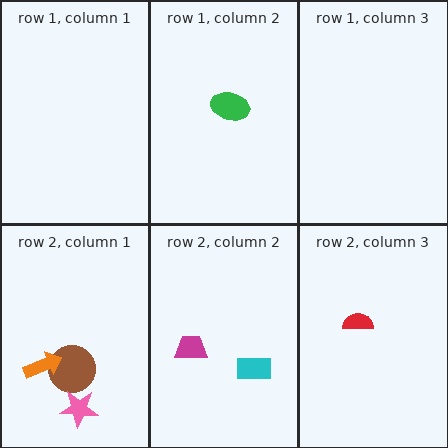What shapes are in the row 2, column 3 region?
The red semicircle.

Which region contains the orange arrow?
The row 2, column 1 region.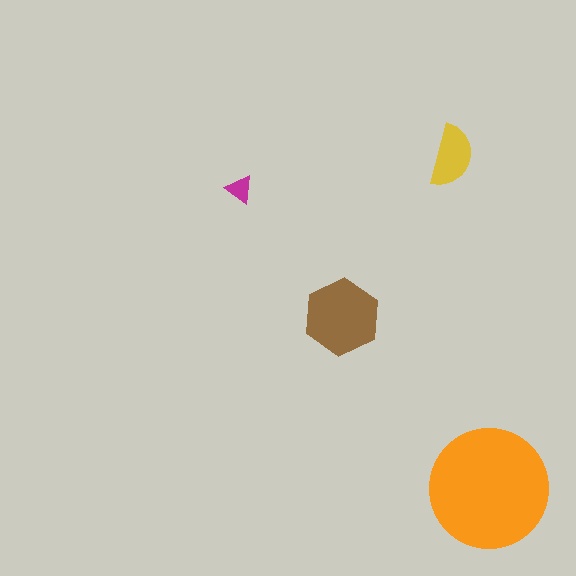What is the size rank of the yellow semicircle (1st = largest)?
3rd.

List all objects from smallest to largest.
The magenta triangle, the yellow semicircle, the brown hexagon, the orange circle.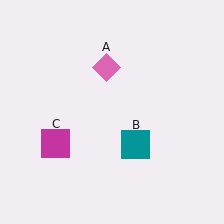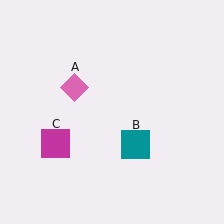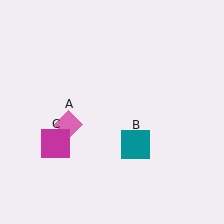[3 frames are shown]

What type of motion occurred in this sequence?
The pink diamond (object A) rotated counterclockwise around the center of the scene.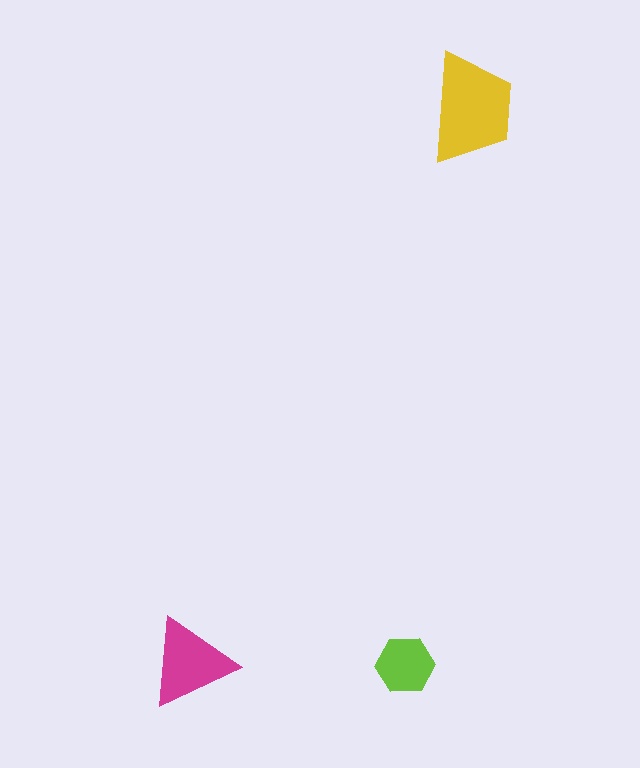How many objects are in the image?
There are 3 objects in the image.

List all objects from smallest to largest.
The lime hexagon, the magenta triangle, the yellow trapezoid.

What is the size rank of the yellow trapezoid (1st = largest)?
1st.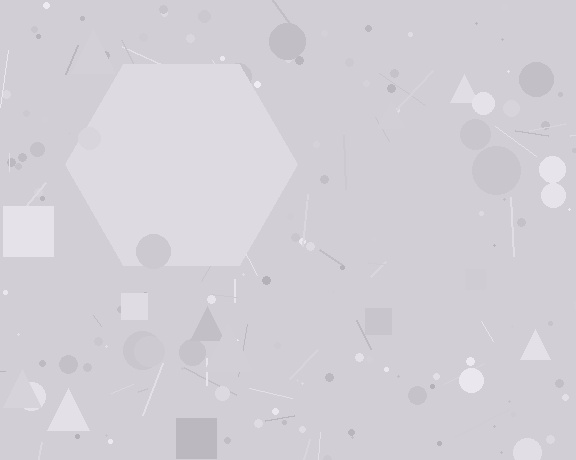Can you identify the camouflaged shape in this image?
The camouflaged shape is a hexagon.